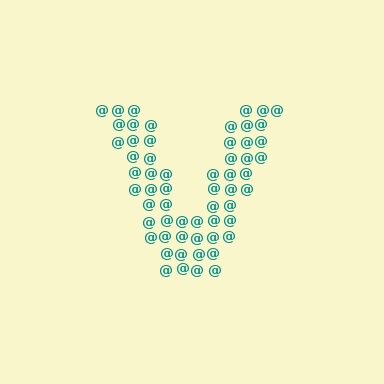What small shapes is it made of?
It is made of small at signs.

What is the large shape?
The large shape is the letter V.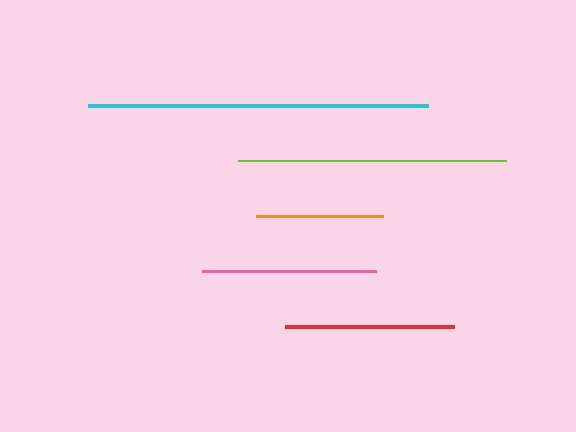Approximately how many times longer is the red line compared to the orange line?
The red line is approximately 1.3 times the length of the orange line.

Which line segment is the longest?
The cyan line is the longest at approximately 340 pixels.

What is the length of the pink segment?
The pink segment is approximately 173 pixels long.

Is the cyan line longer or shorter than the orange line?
The cyan line is longer than the orange line.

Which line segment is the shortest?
The orange line is the shortest at approximately 128 pixels.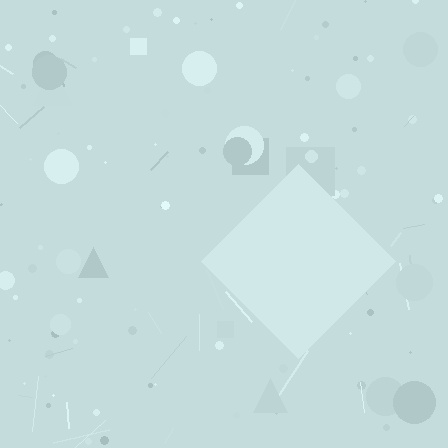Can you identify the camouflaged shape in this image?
The camouflaged shape is a diamond.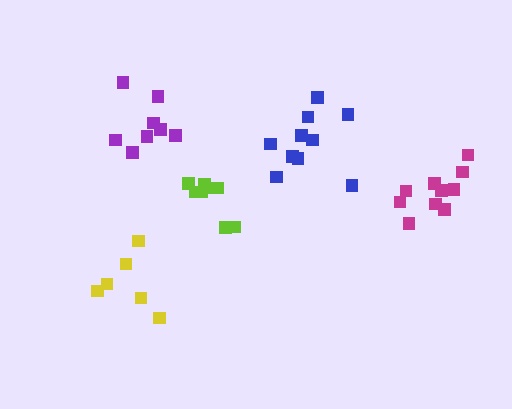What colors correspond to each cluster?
The clusters are colored: purple, yellow, magenta, blue, lime.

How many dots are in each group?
Group 1: 8 dots, Group 2: 6 dots, Group 3: 10 dots, Group 4: 10 dots, Group 5: 8 dots (42 total).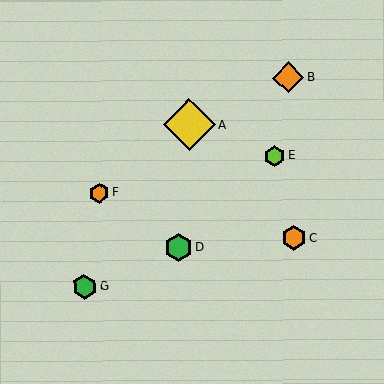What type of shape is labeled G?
Shape G is a green hexagon.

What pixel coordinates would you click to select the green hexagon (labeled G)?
Click at (84, 286) to select the green hexagon G.